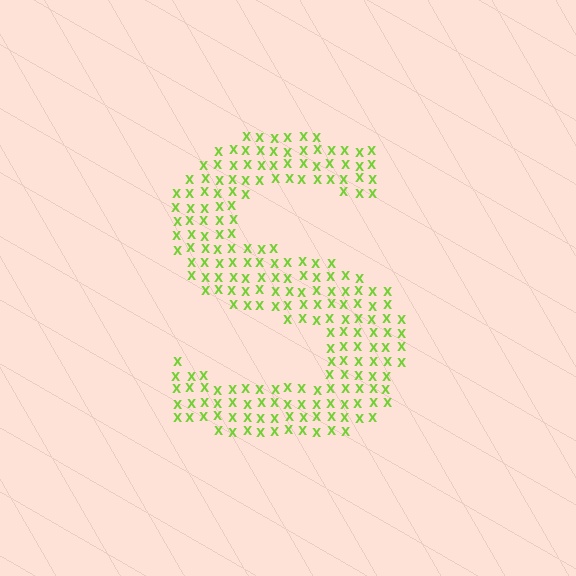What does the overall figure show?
The overall figure shows the letter S.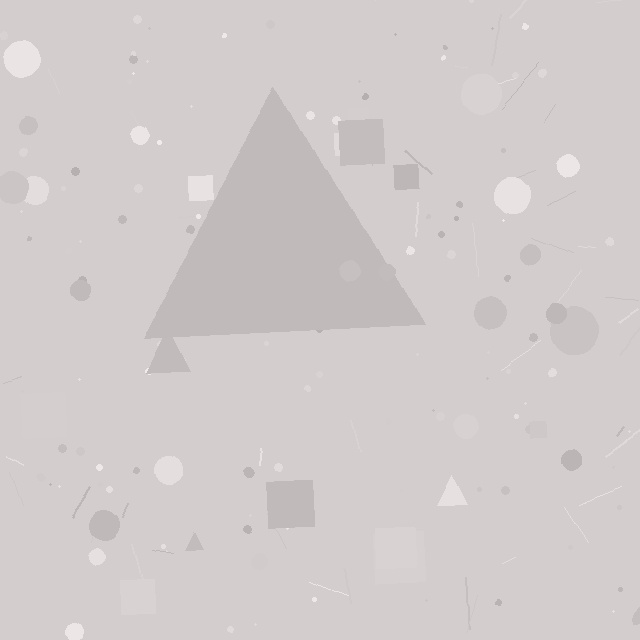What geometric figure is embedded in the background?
A triangle is embedded in the background.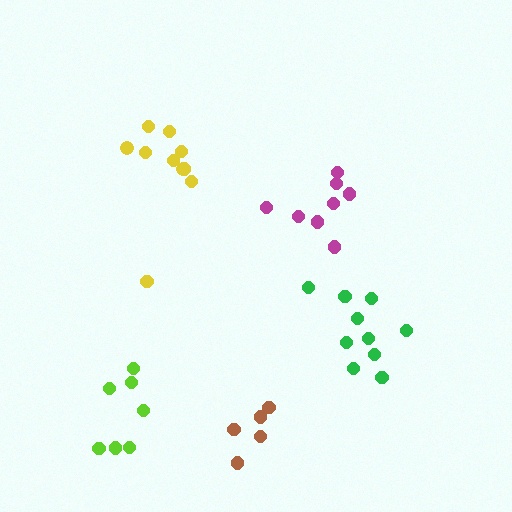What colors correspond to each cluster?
The clusters are colored: yellow, magenta, brown, lime, green.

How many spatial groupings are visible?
There are 5 spatial groupings.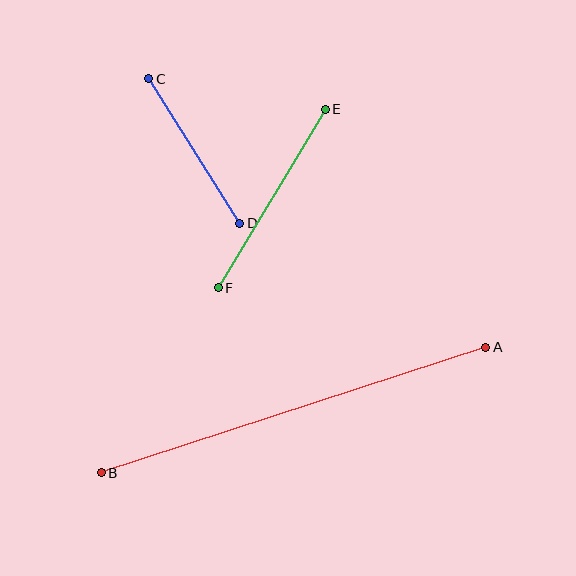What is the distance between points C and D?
The distance is approximately 171 pixels.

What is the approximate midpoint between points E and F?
The midpoint is at approximately (272, 198) pixels.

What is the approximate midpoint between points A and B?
The midpoint is at approximately (294, 410) pixels.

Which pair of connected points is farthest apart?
Points A and B are farthest apart.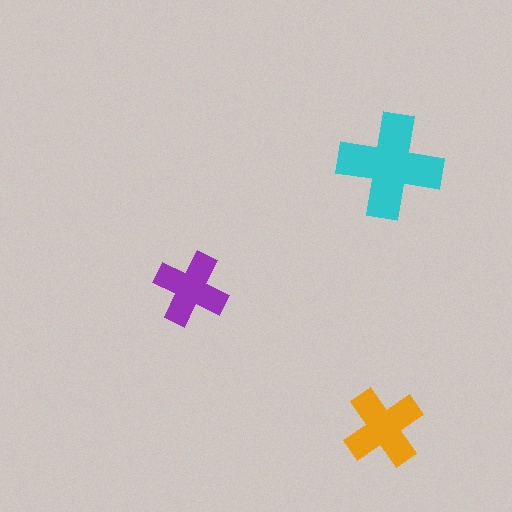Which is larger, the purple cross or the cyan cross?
The cyan one.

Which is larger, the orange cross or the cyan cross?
The cyan one.